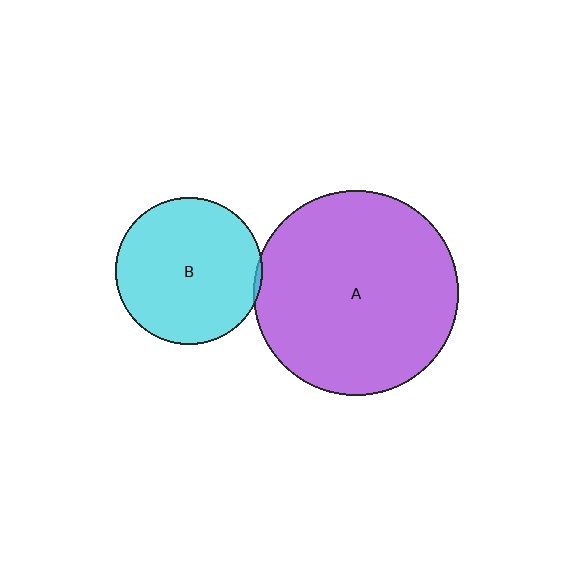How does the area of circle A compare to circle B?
Approximately 1.9 times.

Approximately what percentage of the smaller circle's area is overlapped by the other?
Approximately 5%.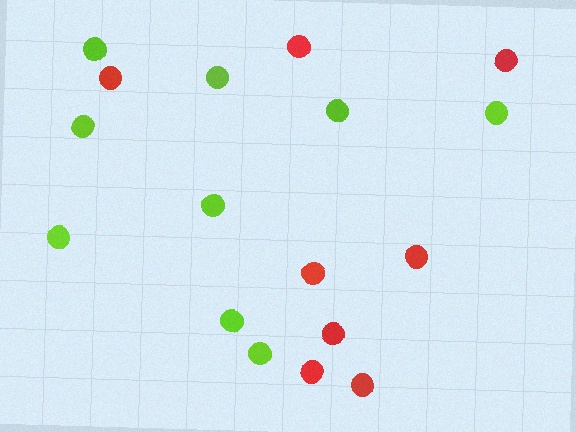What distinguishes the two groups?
There are 2 groups: one group of red circles (8) and one group of lime circles (9).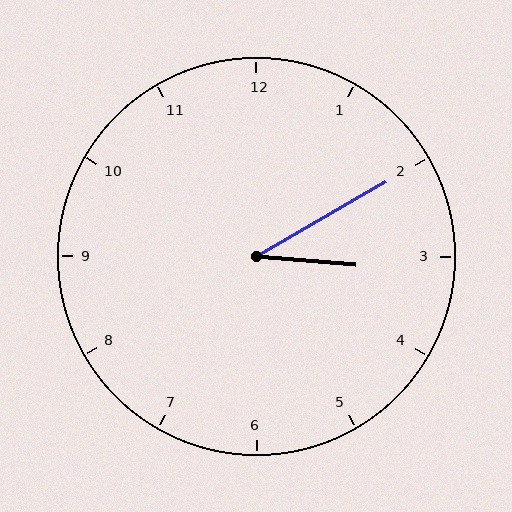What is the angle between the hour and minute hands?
Approximately 35 degrees.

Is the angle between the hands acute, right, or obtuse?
It is acute.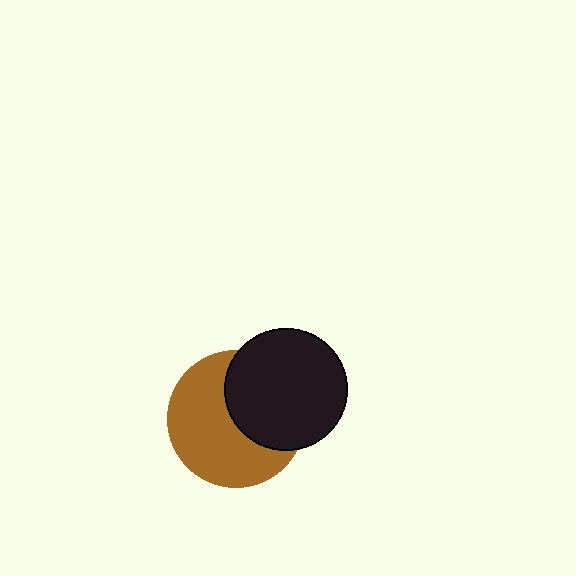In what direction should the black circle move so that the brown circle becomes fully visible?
The black circle should move right. That is the shortest direction to clear the overlap and leave the brown circle fully visible.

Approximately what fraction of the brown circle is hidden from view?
Roughly 41% of the brown circle is hidden behind the black circle.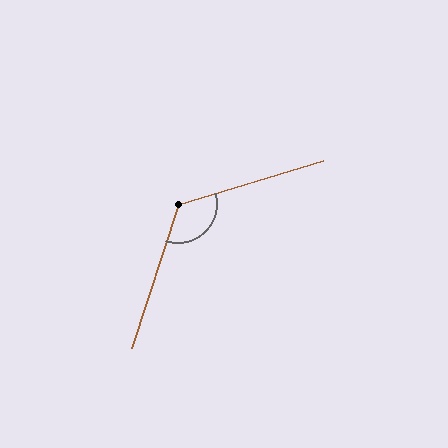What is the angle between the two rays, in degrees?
Approximately 125 degrees.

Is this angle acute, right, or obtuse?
It is obtuse.